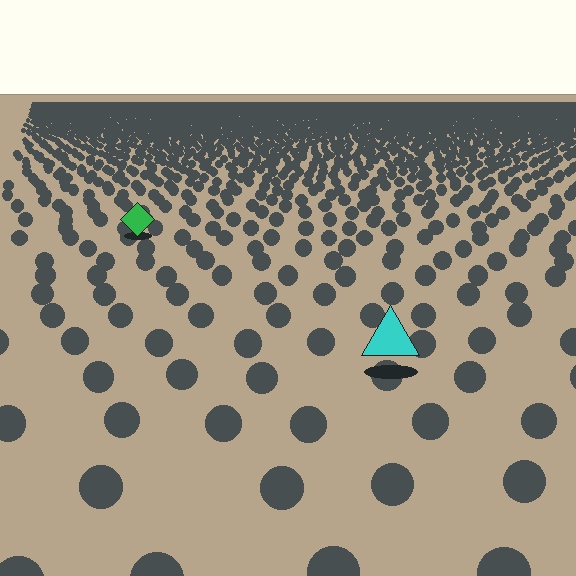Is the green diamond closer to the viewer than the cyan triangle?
No. The cyan triangle is closer — you can tell from the texture gradient: the ground texture is coarser near it.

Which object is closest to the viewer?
The cyan triangle is closest. The texture marks near it are larger and more spread out.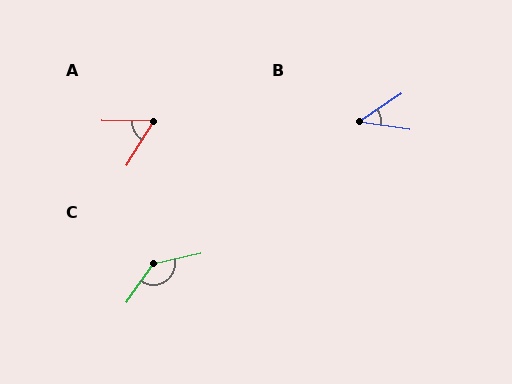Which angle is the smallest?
B, at approximately 42 degrees.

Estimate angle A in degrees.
Approximately 59 degrees.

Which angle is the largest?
C, at approximately 138 degrees.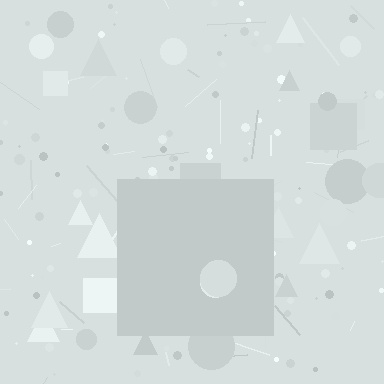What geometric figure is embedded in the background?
A square is embedded in the background.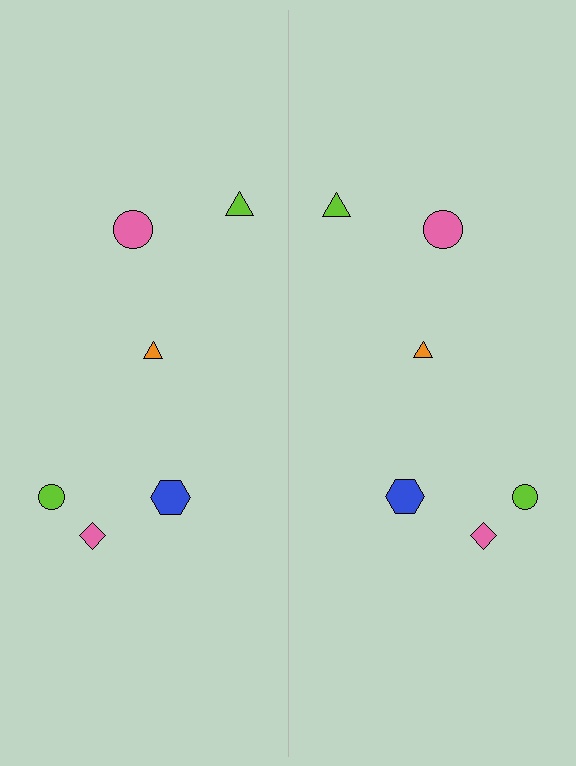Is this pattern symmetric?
Yes, this pattern has bilateral (reflection) symmetry.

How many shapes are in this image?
There are 12 shapes in this image.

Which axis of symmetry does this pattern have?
The pattern has a vertical axis of symmetry running through the center of the image.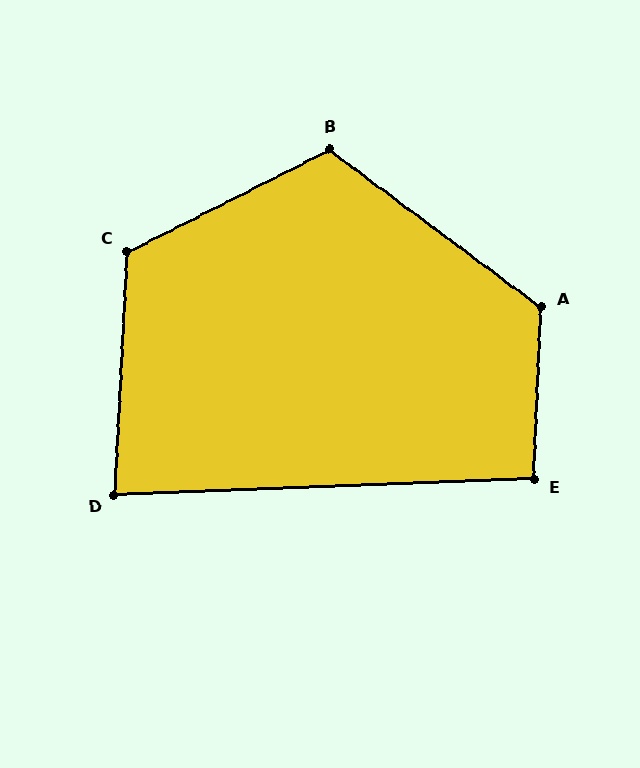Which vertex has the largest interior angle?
A, at approximately 124 degrees.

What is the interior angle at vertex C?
Approximately 120 degrees (obtuse).